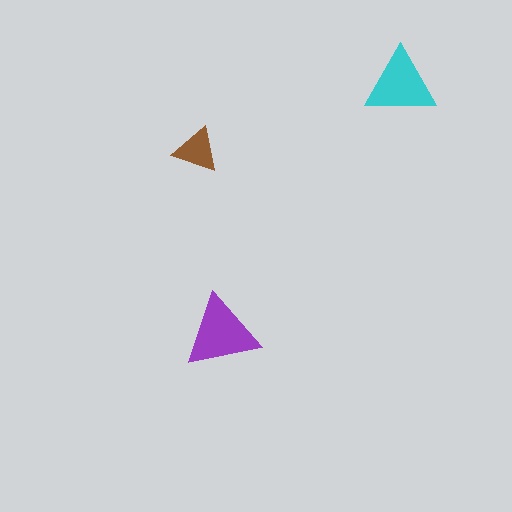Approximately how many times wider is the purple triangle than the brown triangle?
About 1.5 times wider.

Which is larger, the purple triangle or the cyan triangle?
The purple one.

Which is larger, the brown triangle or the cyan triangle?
The cyan one.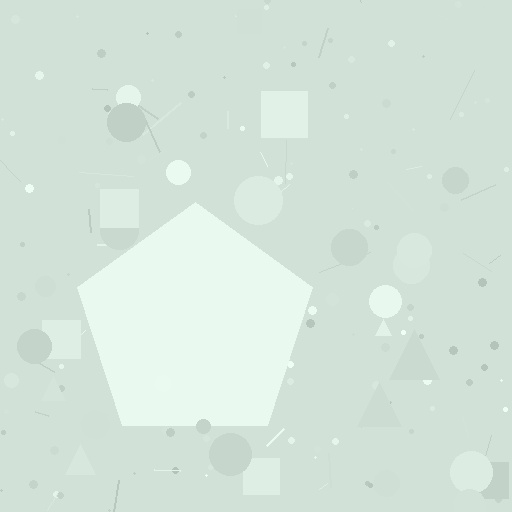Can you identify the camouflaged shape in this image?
The camouflaged shape is a pentagon.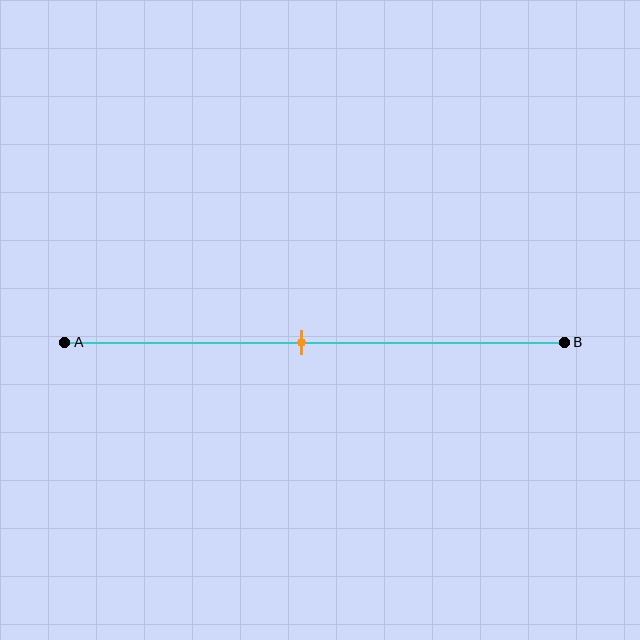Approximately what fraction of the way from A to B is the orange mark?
The orange mark is approximately 45% of the way from A to B.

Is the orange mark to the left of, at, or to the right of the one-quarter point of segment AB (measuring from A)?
The orange mark is to the right of the one-quarter point of segment AB.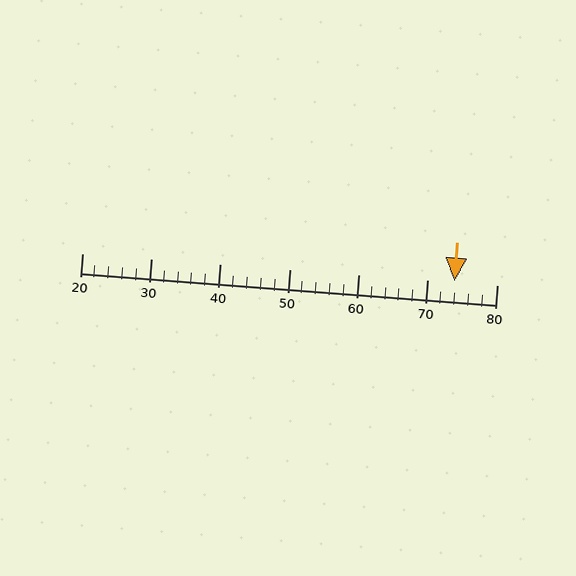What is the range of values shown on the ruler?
The ruler shows values from 20 to 80.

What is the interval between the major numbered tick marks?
The major tick marks are spaced 10 units apart.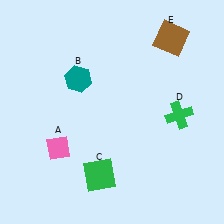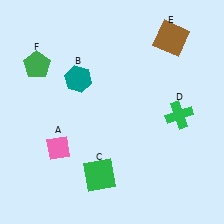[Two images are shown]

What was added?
A green pentagon (F) was added in Image 2.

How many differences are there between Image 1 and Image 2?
There is 1 difference between the two images.